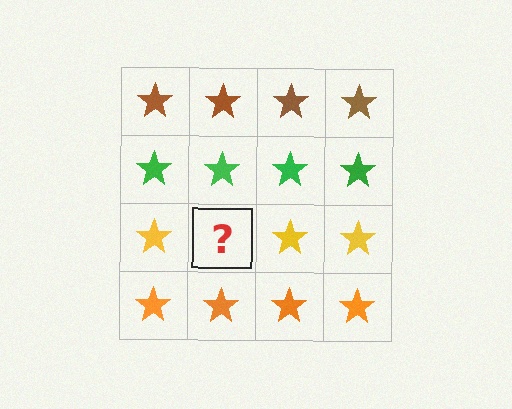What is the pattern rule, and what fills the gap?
The rule is that each row has a consistent color. The gap should be filled with a yellow star.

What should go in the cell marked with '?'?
The missing cell should contain a yellow star.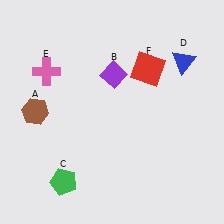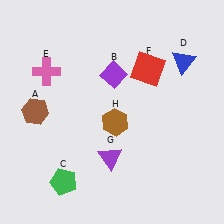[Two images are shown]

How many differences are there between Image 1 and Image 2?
There are 2 differences between the two images.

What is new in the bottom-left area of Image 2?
A purple triangle (G) was added in the bottom-left area of Image 2.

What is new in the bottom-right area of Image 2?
A brown hexagon (H) was added in the bottom-right area of Image 2.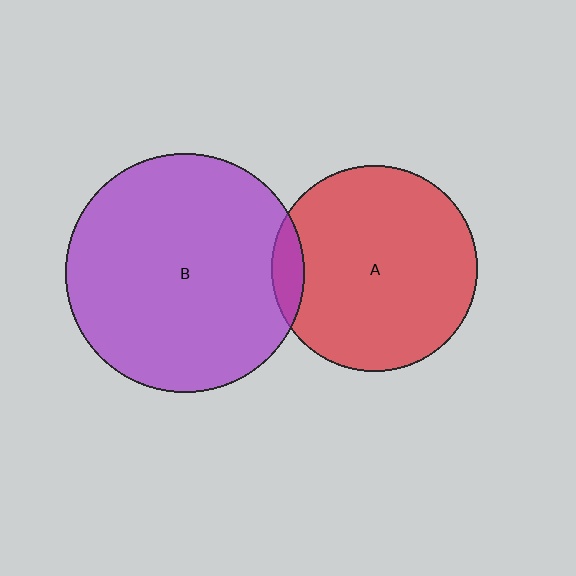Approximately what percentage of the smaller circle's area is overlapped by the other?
Approximately 10%.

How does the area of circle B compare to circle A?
Approximately 1.3 times.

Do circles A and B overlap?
Yes.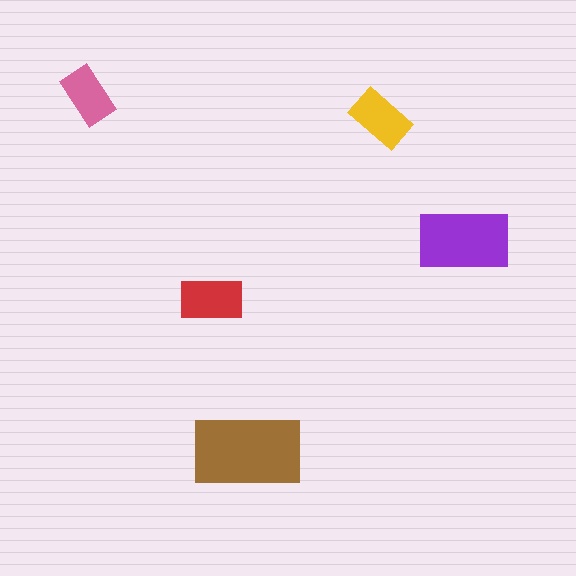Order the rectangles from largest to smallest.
the brown one, the purple one, the red one, the yellow one, the pink one.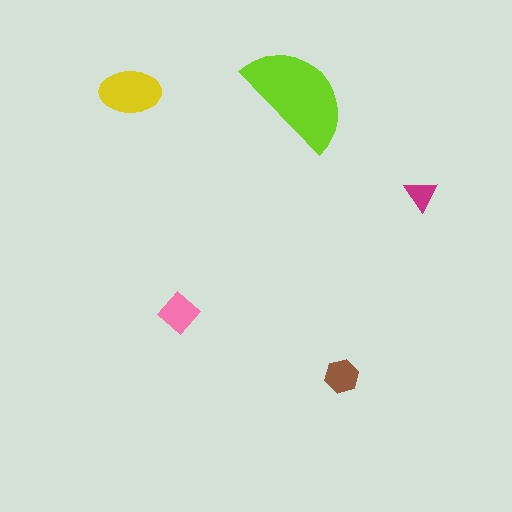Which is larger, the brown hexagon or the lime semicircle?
The lime semicircle.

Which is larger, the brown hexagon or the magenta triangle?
The brown hexagon.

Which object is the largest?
The lime semicircle.